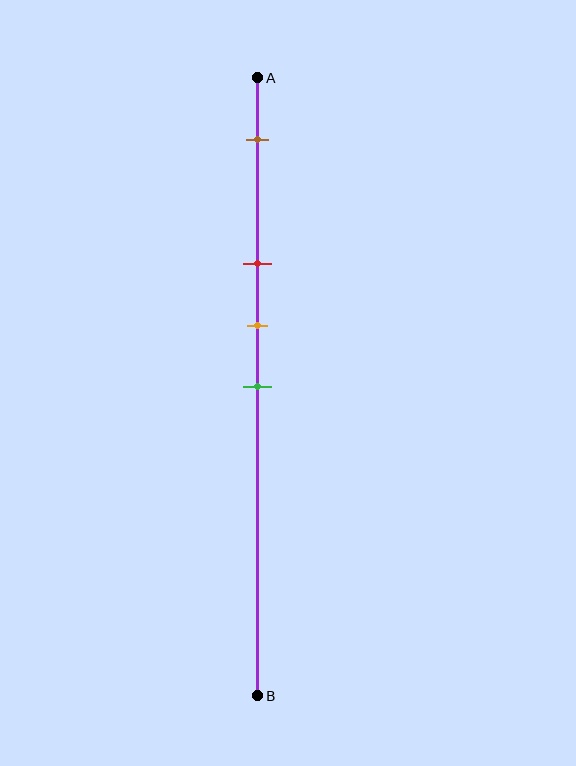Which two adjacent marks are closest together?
The orange and green marks are the closest adjacent pair.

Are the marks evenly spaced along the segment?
No, the marks are not evenly spaced.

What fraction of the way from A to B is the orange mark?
The orange mark is approximately 40% (0.4) of the way from A to B.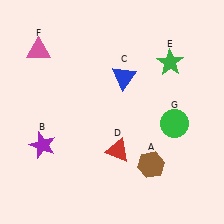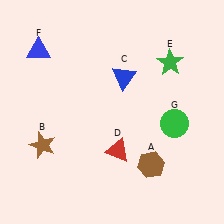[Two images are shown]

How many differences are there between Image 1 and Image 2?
There are 2 differences between the two images.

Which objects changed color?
B changed from purple to brown. F changed from pink to blue.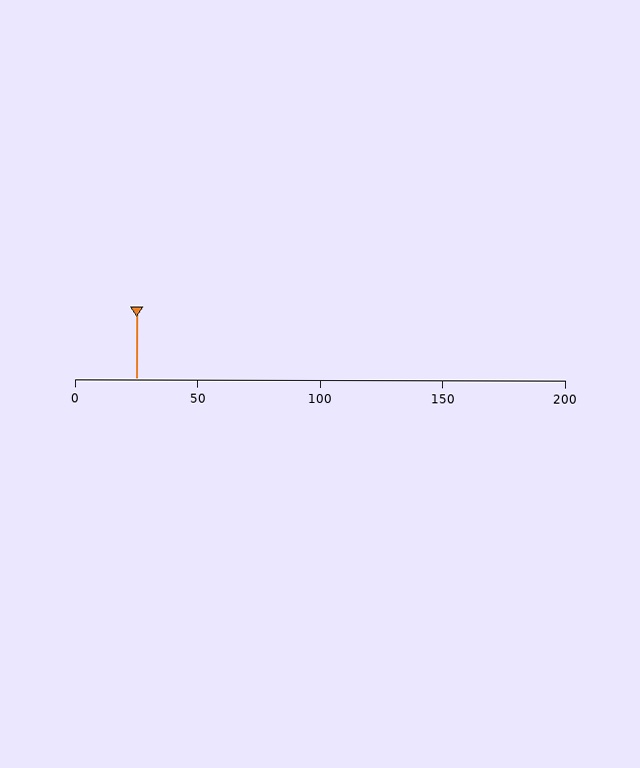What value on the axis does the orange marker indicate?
The marker indicates approximately 25.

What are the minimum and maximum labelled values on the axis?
The axis runs from 0 to 200.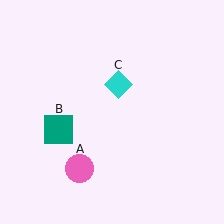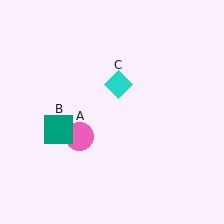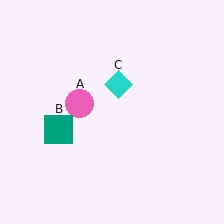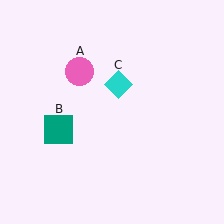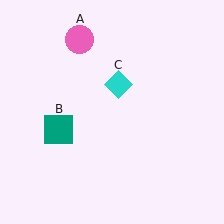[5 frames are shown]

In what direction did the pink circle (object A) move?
The pink circle (object A) moved up.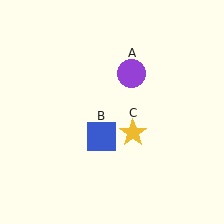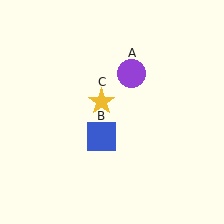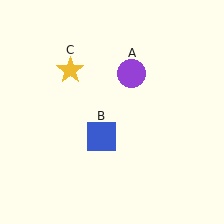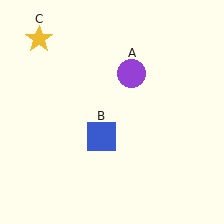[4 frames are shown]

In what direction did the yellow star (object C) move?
The yellow star (object C) moved up and to the left.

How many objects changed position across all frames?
1 object changed position: yellow star (object C).